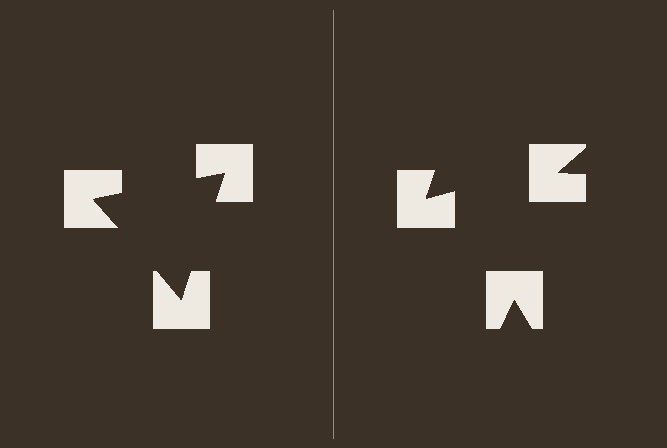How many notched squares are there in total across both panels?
6 — 3 on each side.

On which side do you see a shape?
An illusory triangle appears on the left side. On the right side the wedge cuts are rotated, so no coherent shape forms.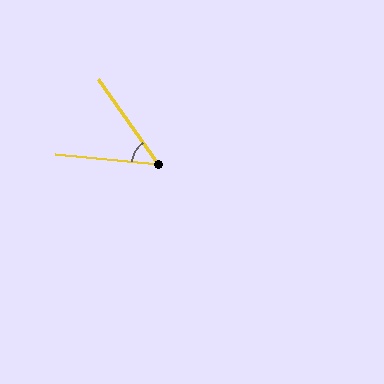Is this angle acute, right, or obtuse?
It is acute.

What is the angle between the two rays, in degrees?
Approximately 49 degrees.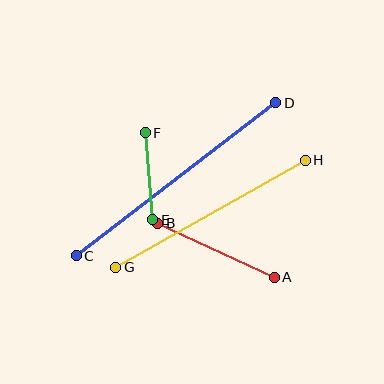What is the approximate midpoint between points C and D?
The midpoint is at approximately (176, 179) pixels.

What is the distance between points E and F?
The distance is approximately 87 pixels.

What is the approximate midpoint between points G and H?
The midpoint is at approximately (211, 214) pixels.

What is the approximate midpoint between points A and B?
The midpoint is at approximately (216, 250) pixels.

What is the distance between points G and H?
The distance is approximately 218 pixels.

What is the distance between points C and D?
The distance is approximately 252 pixels.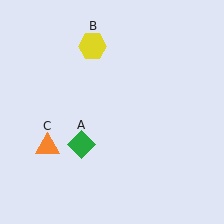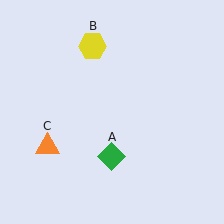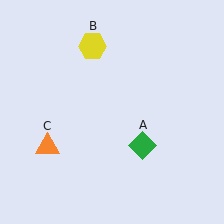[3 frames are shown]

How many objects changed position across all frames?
1 object changed position: green diamond (object A).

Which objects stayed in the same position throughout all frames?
Yellow hexagon (object B) and orange triangle (object C) remained stationary.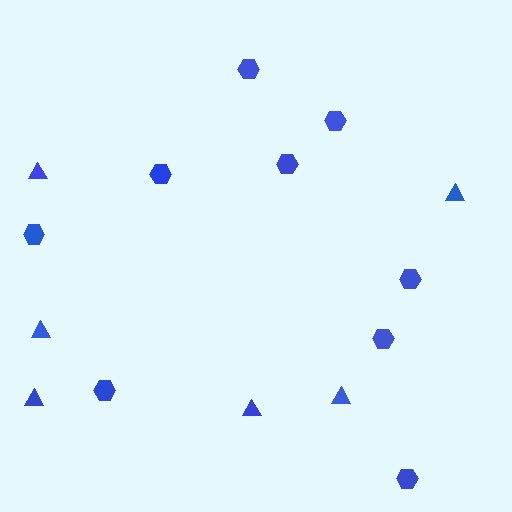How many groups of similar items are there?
There are 2 groups: one group of hexagons (9) and one group of triangles (6).